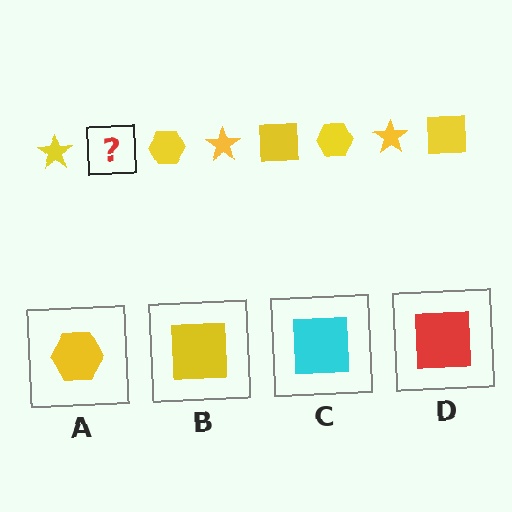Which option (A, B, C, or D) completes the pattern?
B.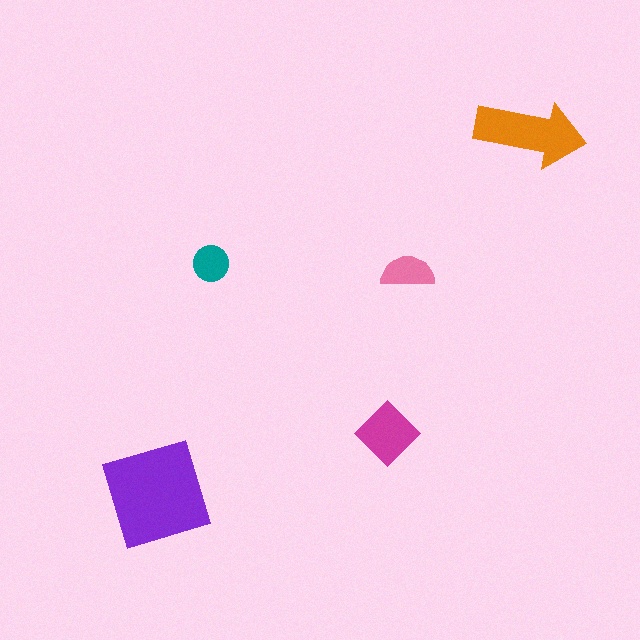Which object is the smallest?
The teal circle.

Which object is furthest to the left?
The purple square is leftmost.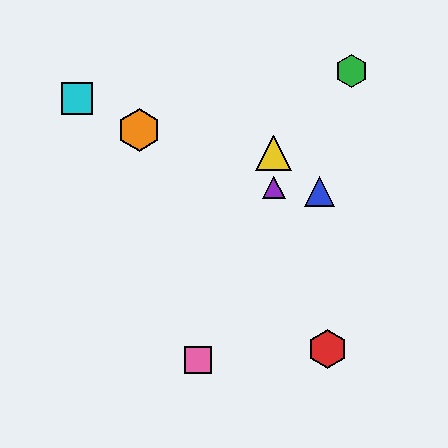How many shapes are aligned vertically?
2 shapes (the yellow triangle, the purple triangle) are aligned vertically.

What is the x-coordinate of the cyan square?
The cyan square is at x≈77.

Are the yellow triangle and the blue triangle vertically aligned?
No, the yellow triangle is at x≈274 and the blue triangle is at x≈320.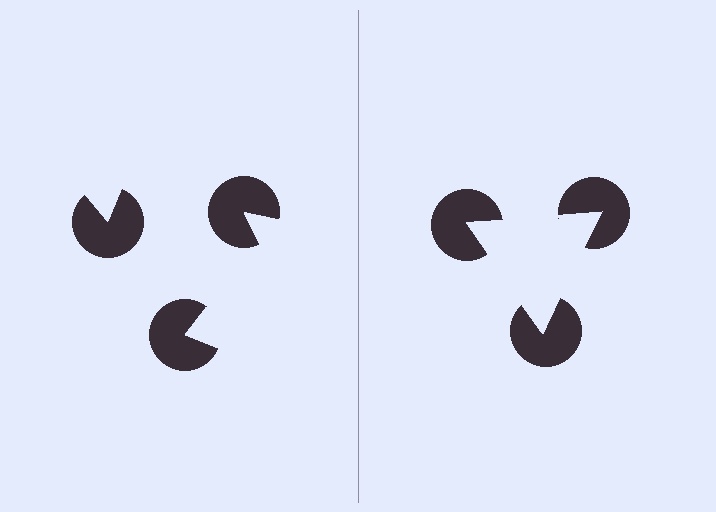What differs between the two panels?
The pac-man discs are positioned identically on both sides; only the wedge orientations differ. On the right they align to a triangle; on the left they are misaligned.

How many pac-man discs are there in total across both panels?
6 — 3 on each side.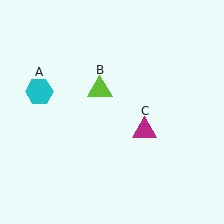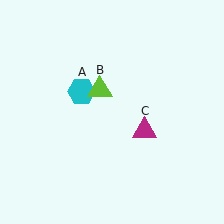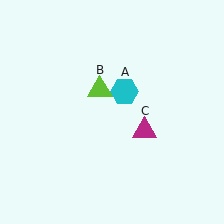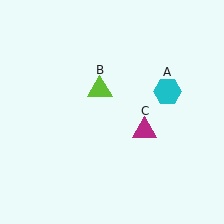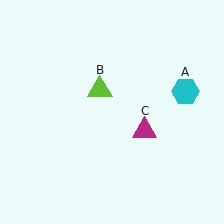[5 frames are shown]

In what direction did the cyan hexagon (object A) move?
The cyan hexagon (object A) moved right.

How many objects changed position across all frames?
1 object changed position: cyan hexagon (object A).